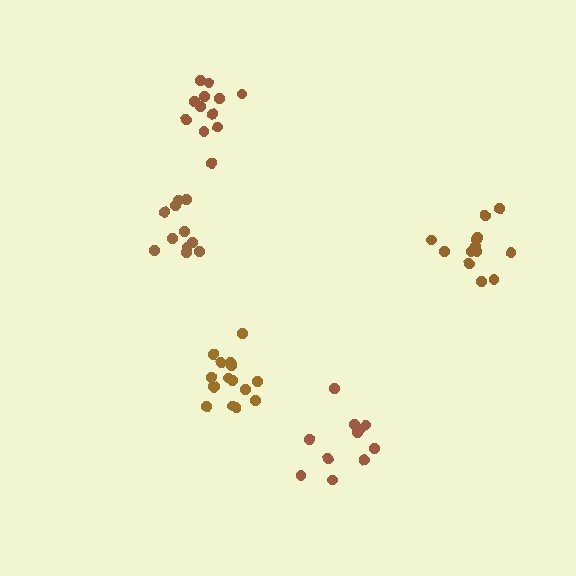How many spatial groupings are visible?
There are 5 spatial groupings.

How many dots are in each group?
Group 1: 11 dots, Group 2: 13 dots, Group 3: 11 dots, Group 4: 16 dots, Group 5: 12 dots (63 total).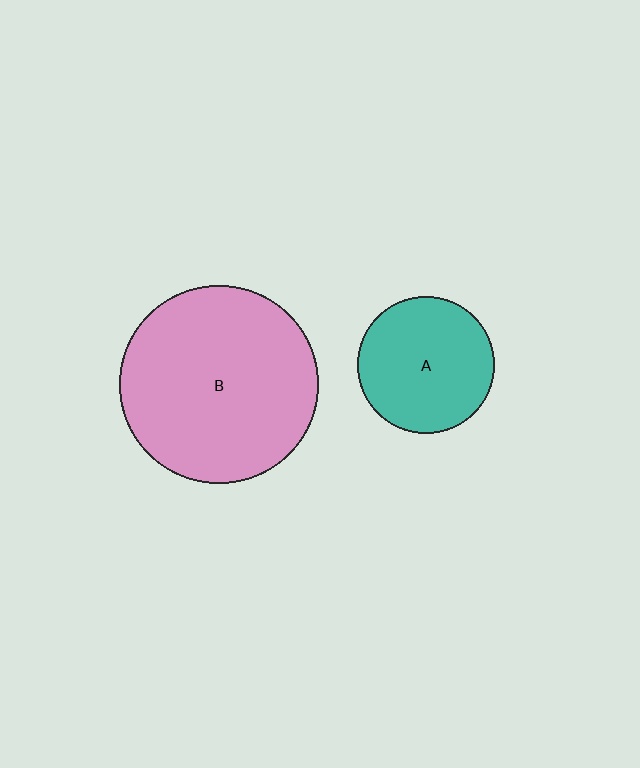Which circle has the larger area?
Circle B (pink).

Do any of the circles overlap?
No, none of the circles overlap.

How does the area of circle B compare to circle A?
Approximately 2.1 times.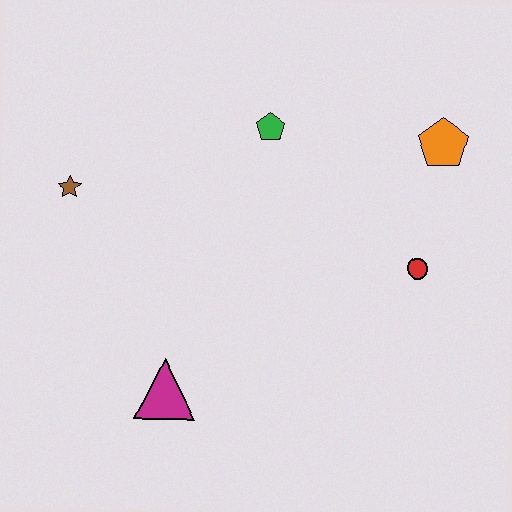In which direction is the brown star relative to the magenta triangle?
The brown star is above the magenta triangle.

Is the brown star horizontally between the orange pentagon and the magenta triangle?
No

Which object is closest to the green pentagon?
The orange pentagon is closest to the green pentagon.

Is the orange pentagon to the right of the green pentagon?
Yes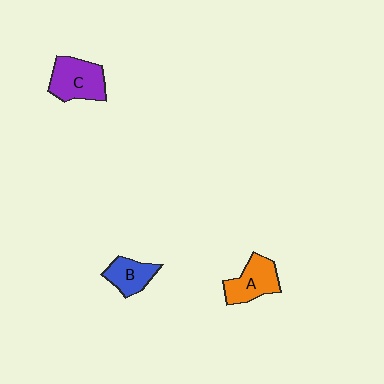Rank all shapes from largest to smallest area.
From largest to smallest: C (purple), A (orange), B (blue).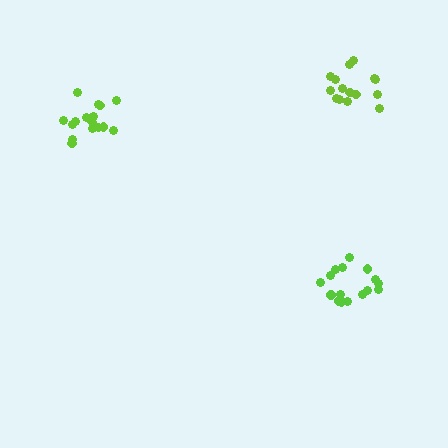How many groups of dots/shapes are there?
There are 3 groups.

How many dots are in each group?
Group 1: 15 dots, Group 2: 16 dots, Group 3: 17 dots (48 total).